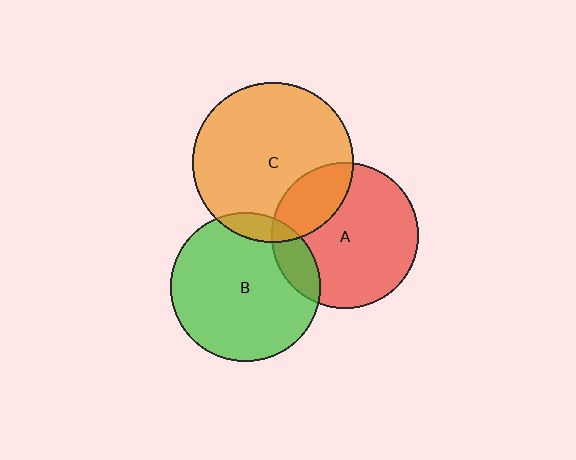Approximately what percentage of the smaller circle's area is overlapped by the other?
Approximately 25%.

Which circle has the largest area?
Circle C (orange).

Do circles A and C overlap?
Yes.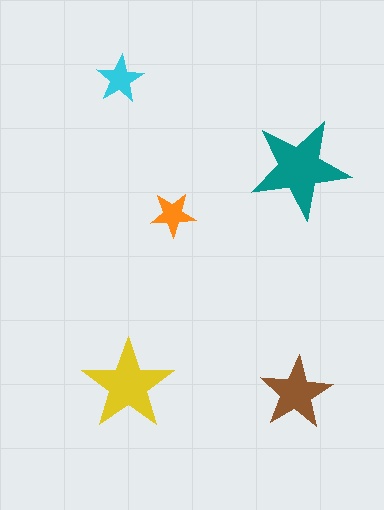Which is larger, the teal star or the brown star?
The teal one.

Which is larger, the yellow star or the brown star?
The yellow one.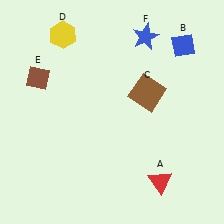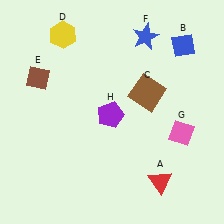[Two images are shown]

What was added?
A pink diamond (G), a purple pentagon (H) were added in Image 2.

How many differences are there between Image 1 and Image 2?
There are 2 differences between the two images.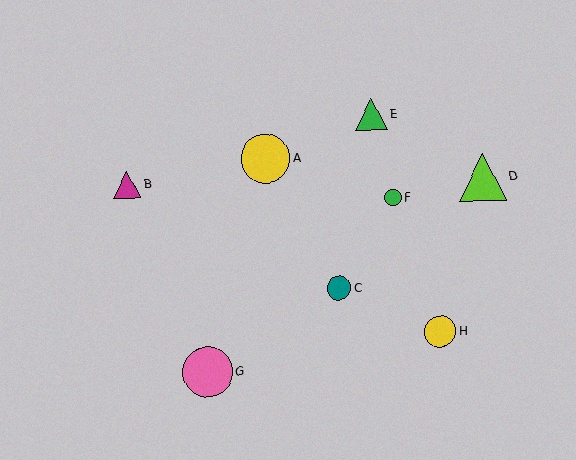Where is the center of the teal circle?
The center of the teal circle is at (339, 288).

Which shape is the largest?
The pink circle (labeled G) is the largest.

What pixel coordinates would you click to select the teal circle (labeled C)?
Click at (339, 288) to select the teal circle C.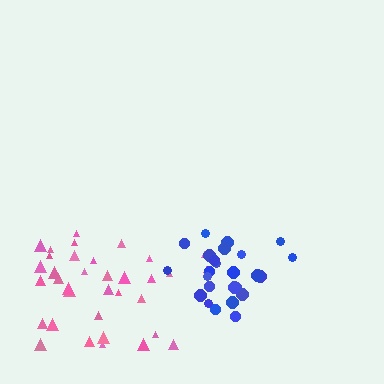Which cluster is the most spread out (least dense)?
Pink.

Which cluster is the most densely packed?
Blue.